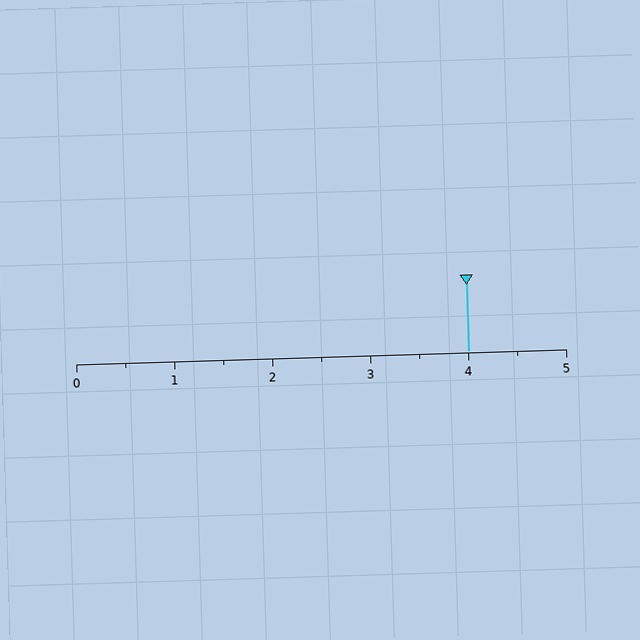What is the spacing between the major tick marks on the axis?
The major ticks are spaced 1 apart.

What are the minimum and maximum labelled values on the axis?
The axis runs from 0 to 5.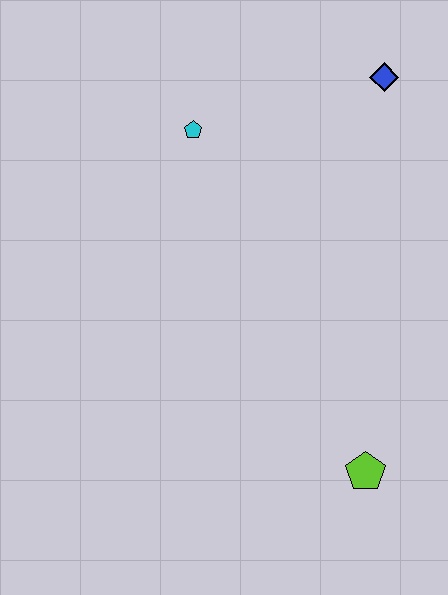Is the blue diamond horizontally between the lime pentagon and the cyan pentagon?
No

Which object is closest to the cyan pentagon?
The blue diamond is closest to the cyan pentagon.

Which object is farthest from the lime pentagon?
The blue diamond is farthest from the lime pentagon.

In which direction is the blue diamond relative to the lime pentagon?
The blue diamond is above the lime pentagon.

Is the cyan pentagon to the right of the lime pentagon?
No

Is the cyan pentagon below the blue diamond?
Yes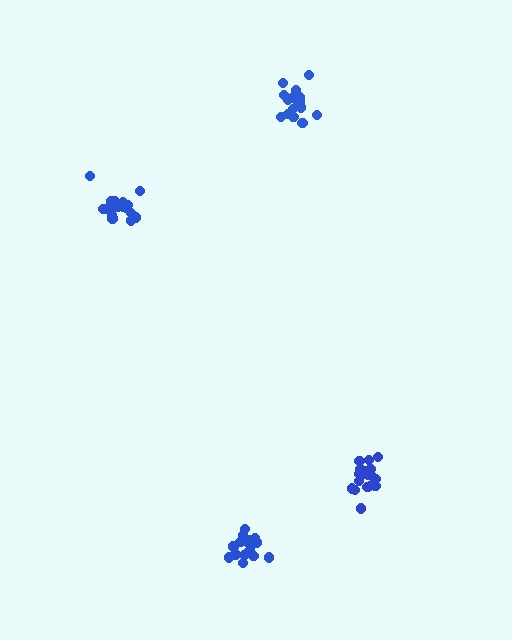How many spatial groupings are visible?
There are 4 spatial groupings.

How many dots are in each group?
Group 1: 18 dots, Group 2: 19 dots, Group 3: 17 dots, Group 4: 17 dots (71 total).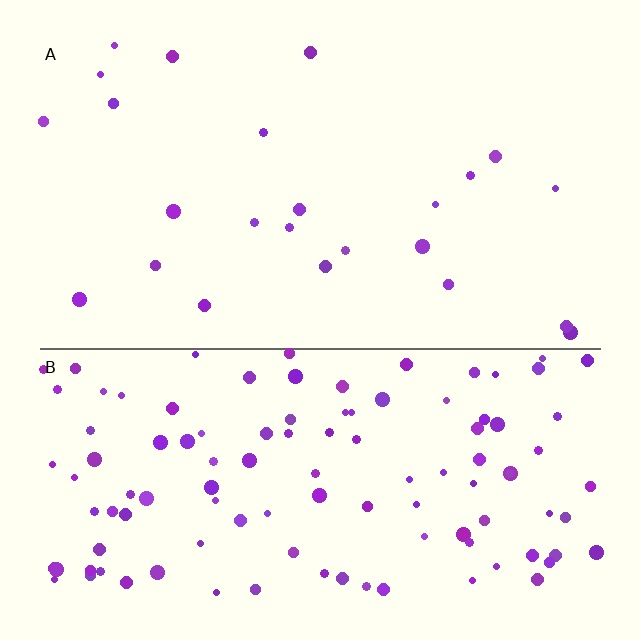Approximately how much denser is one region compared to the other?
Approximately 4.7× — region B over region A.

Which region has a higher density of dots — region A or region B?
B (the bottom).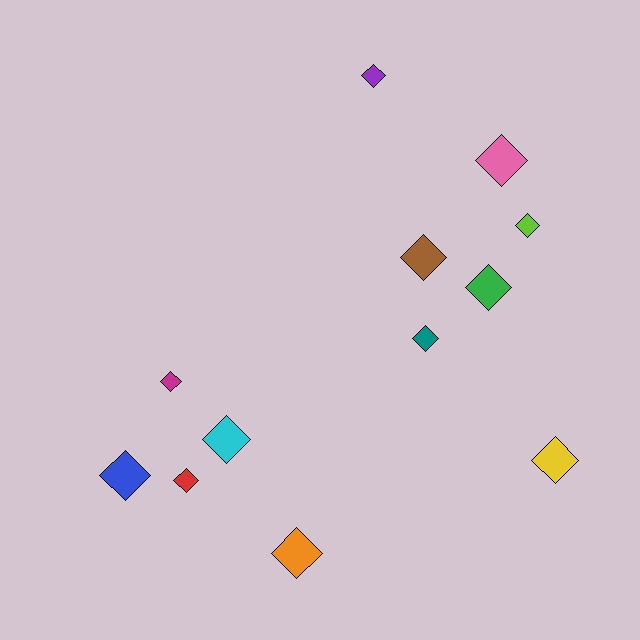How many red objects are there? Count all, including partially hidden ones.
There is 1 red object.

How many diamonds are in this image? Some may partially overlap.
There are 12 diamonds.